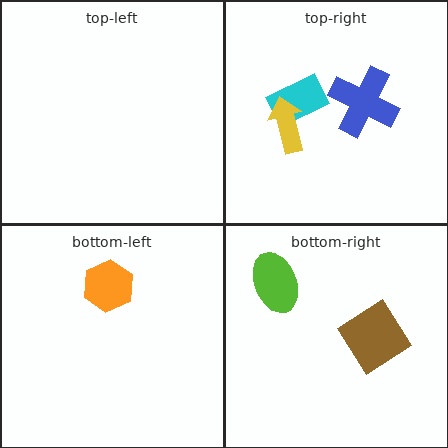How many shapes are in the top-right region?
3.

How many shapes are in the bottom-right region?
2.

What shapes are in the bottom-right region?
The brown diamond, the lime ellipse.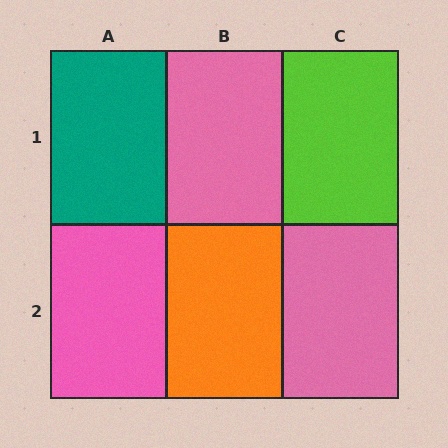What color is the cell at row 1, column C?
Lime.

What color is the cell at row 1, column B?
Pink.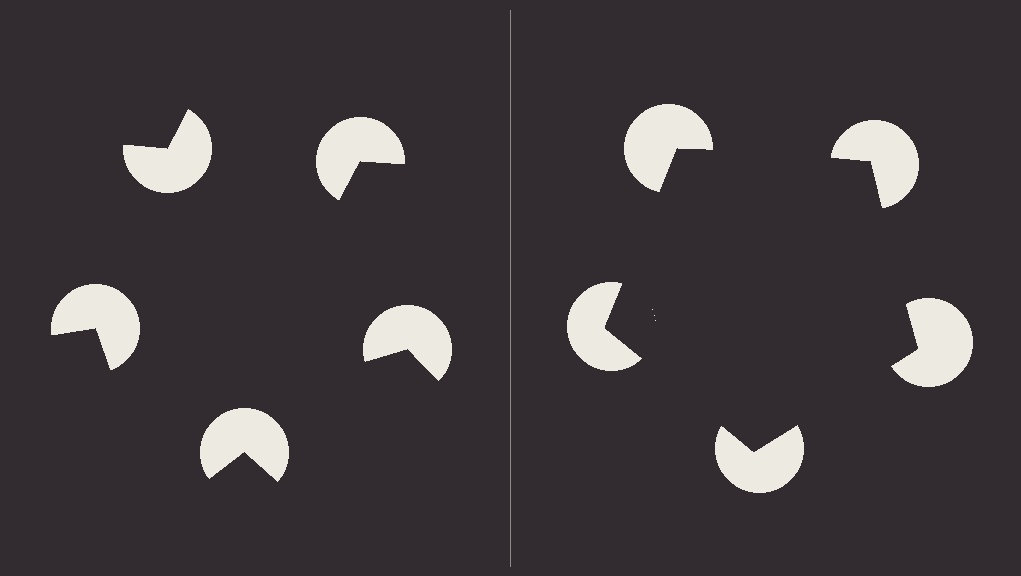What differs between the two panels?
The pac-man discs are positioned identically on both sides; only the wedge orientations differ. On the right they align to a pentagon; on the left they are misaligned.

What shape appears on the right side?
An illusory pentagon.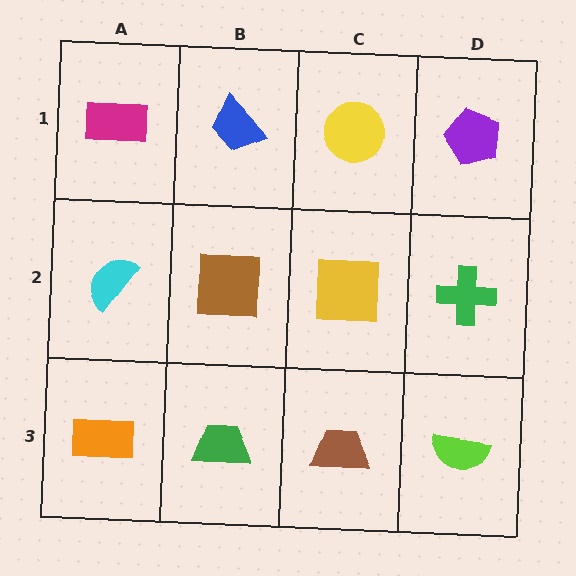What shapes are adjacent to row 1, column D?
A green cross (row 2, column D), a yellow circle (row 1, column C).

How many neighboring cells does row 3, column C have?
3.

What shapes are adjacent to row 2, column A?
A magenta rectangle (row 1, column A), an orange rectangle (row 3, column A), a brown square (row 2, column B).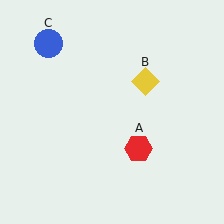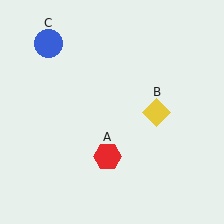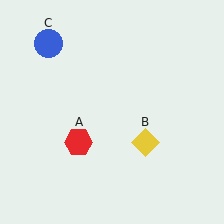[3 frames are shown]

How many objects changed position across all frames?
2 objects changed position: red hexagon (object A), yellow diamond (object B).